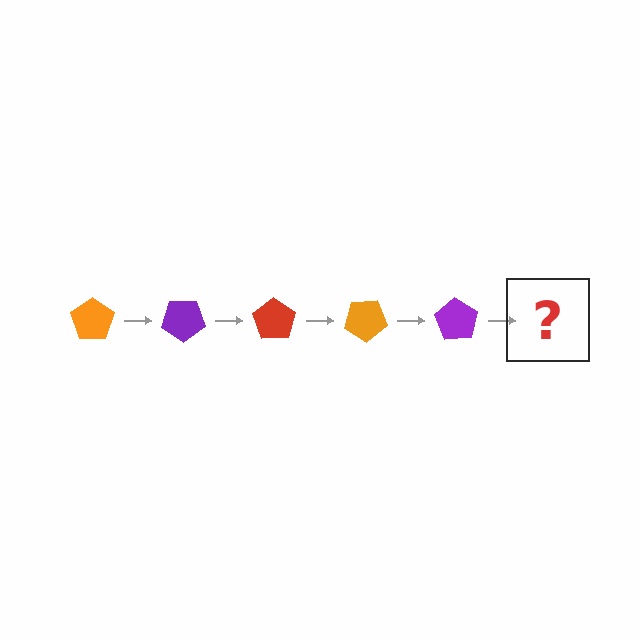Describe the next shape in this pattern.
It should be a red pentagon, rotated 175 degrees from the start.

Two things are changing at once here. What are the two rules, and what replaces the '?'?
The two rules are that it rotates 35 degrees each step and the color cycles through orange, purple, and red. The '?' should be a red pentagon, rotated 175 degrees from the start.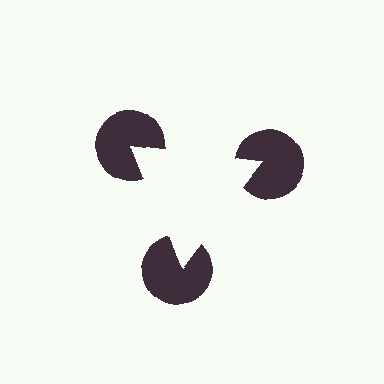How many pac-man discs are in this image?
There are 3 — one at each vertex of the illusory triangle.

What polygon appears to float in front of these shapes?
An illusory triangle — its edges are inferred from the aligned wedge cuts in the pac-man discs, not physically drawn.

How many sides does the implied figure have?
3 sides.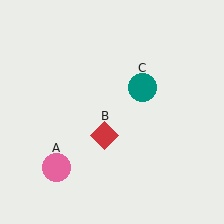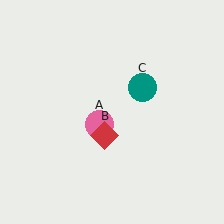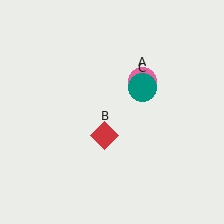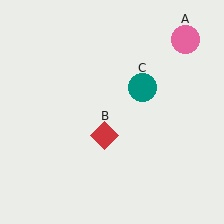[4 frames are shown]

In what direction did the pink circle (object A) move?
The pink circle (object A) moved up and to the right.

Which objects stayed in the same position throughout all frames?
Red diamond (object B) and teal circle (object C) remained stationary.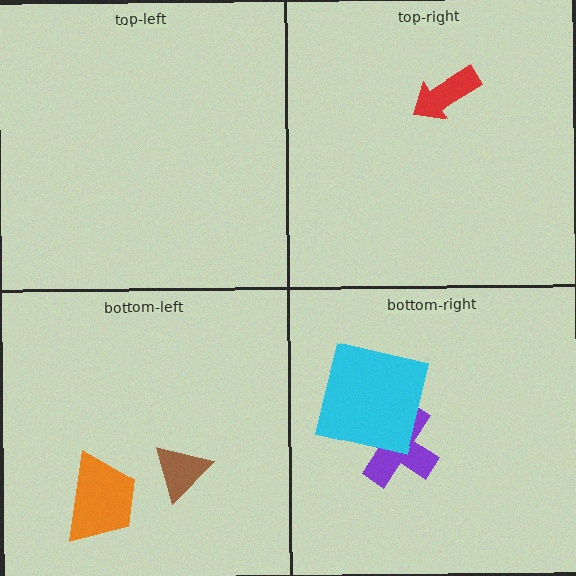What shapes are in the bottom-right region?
The purple cross, the cyan square.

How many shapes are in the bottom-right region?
2.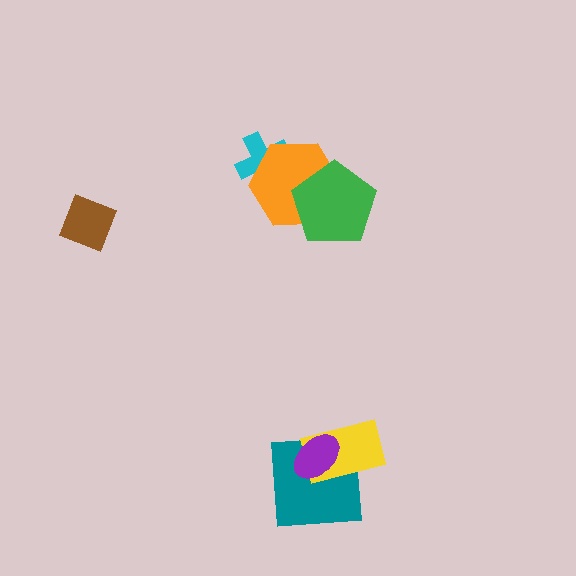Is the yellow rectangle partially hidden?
Yes, it is partially covered by another shape.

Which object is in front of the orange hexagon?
The green pentagon is in front of the orange hexagon.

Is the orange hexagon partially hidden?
Yes, it is partially covered by another shape.